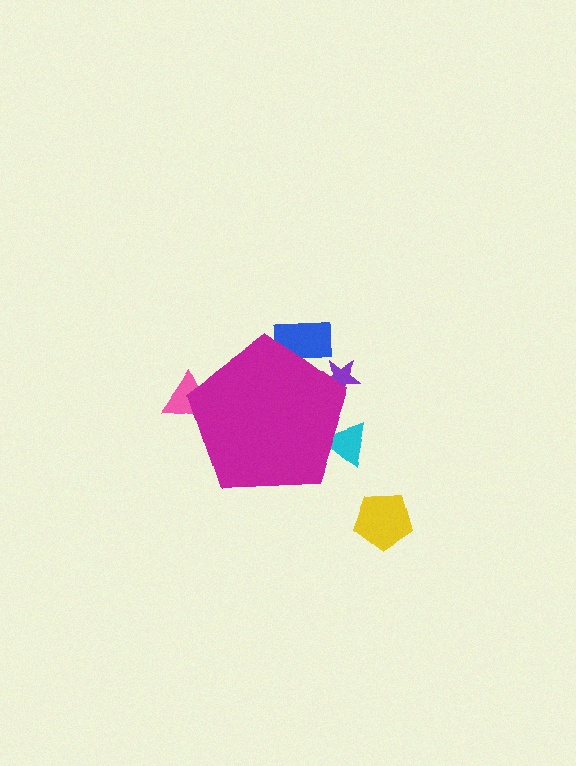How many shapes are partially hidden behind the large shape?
4 shapes are partially hidden.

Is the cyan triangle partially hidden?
Yes, the cyan triangle is partially hidden behind the magenta pentagon.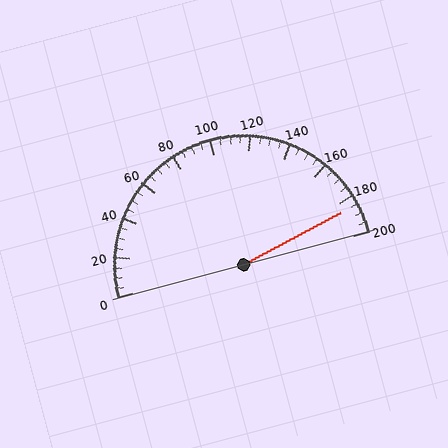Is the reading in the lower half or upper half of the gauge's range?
The reading is in the upper half of the range (0 to 200).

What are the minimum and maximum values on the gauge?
The gauge ranges from 0 to 200.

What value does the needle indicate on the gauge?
The needle indicates approximately 185.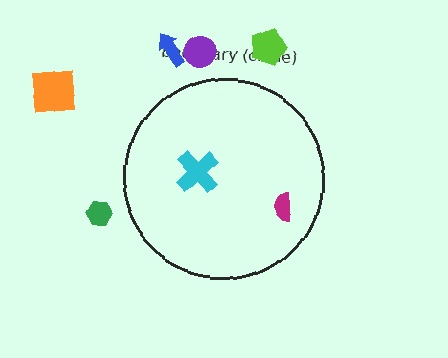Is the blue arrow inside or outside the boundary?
Outside.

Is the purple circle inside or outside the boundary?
Outside.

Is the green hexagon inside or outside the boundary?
Outside.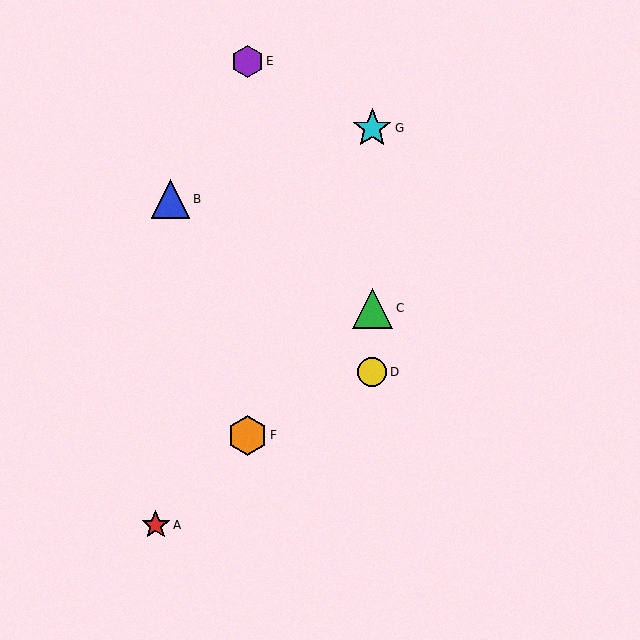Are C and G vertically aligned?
Yes, both are at x≈372.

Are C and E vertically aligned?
No, C is at x≈372 and E is at x≈247.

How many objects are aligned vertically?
3 objects (C, D, G) are aligned vertically.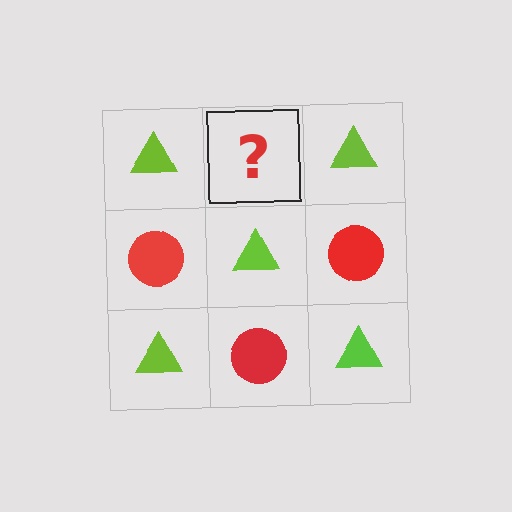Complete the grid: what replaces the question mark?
The question mark should be replaced with a red circle.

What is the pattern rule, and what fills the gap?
The rule is that it alternates lime triangle and red circle in a checkerboard pattern. The gap should be filled with a red circle.